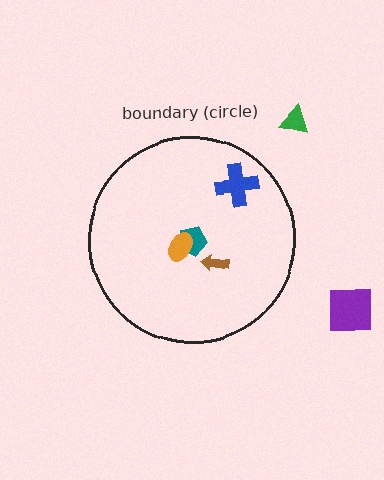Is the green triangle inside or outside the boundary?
Outside.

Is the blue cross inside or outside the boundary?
Inside.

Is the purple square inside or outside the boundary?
Outside.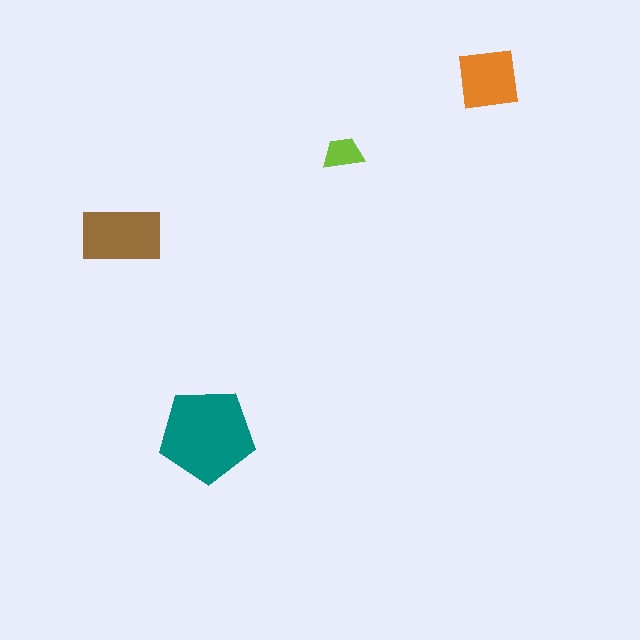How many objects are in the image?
There are 4 objects in the image.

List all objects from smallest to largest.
The lime trapezoid, the orange square, the brown rectangle, the teal pentagon.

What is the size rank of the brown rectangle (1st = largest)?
2nd.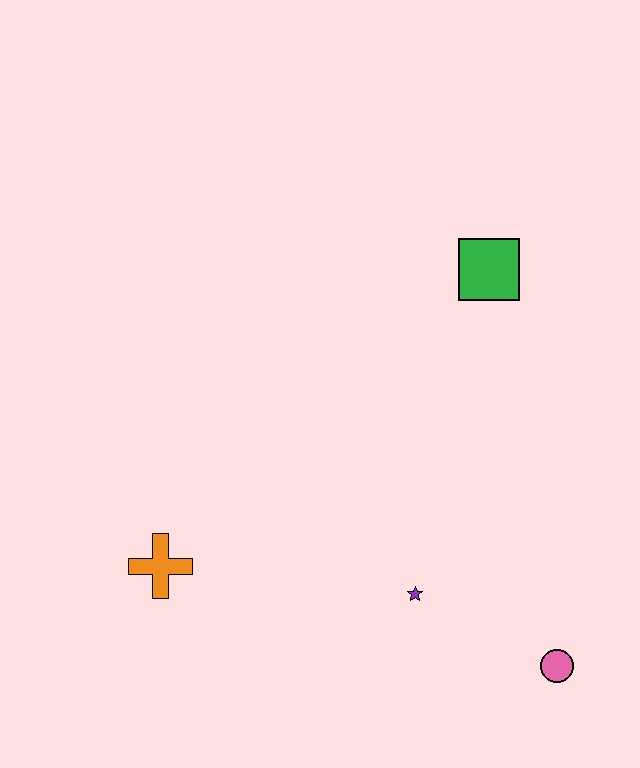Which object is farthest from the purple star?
The green square is farthest from the purple star.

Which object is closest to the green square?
The purple star is closest to the green square.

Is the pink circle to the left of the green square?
No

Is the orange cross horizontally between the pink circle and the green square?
No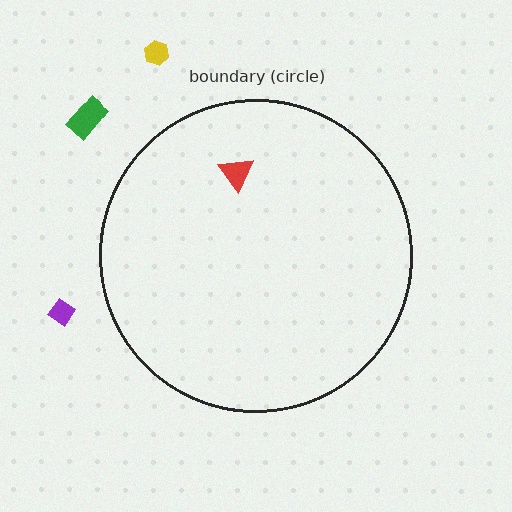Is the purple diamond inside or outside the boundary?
Outside.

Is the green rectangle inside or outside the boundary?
Outside.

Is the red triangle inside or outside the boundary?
Inside.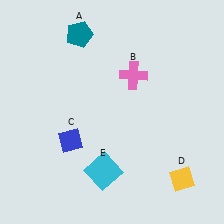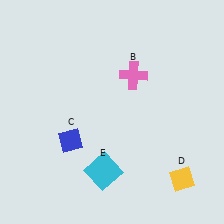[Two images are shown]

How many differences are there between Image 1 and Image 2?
There is 1 difference between the two images.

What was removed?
The teal pentagon (A) was removed in Image 2.